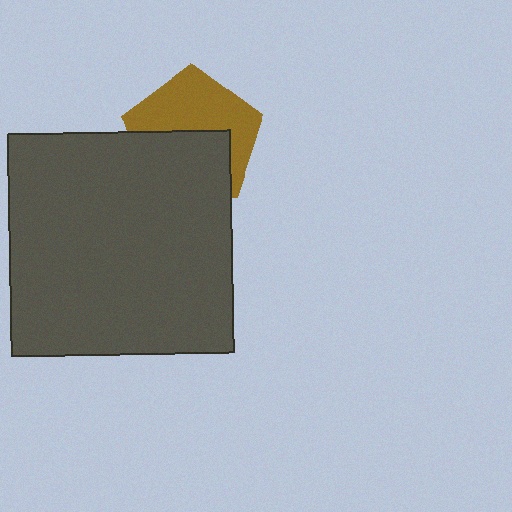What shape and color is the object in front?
The object in front is a dark gray square.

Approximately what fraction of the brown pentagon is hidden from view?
Roughly 48% of the brown pentagon is hidden behind the dark gray square.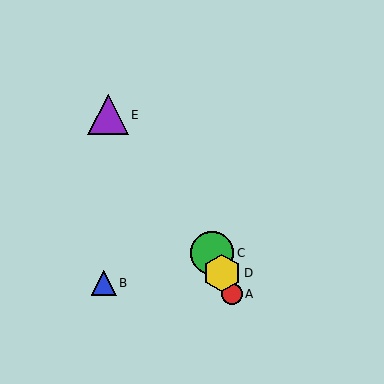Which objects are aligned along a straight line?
Objects A, C, D are aligned along a straight line.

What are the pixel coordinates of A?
Object A is at (232, 294).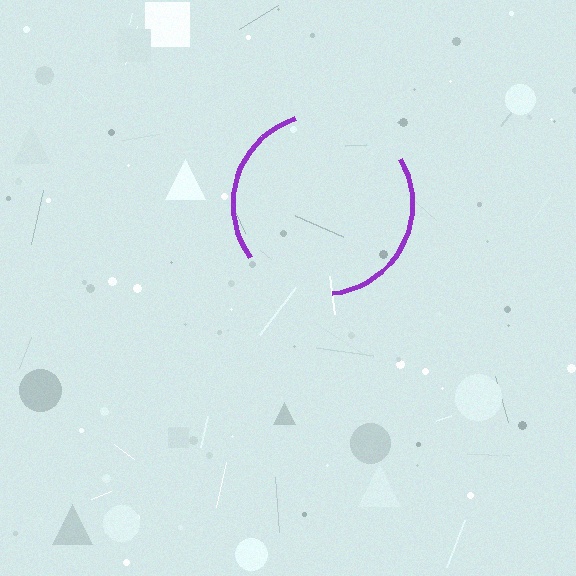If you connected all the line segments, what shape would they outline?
They would outline a circle.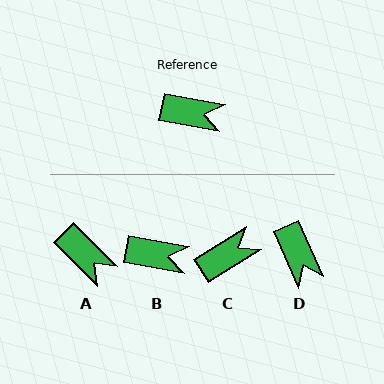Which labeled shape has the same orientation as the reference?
B.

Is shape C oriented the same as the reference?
No, it is off by about 43 degrees.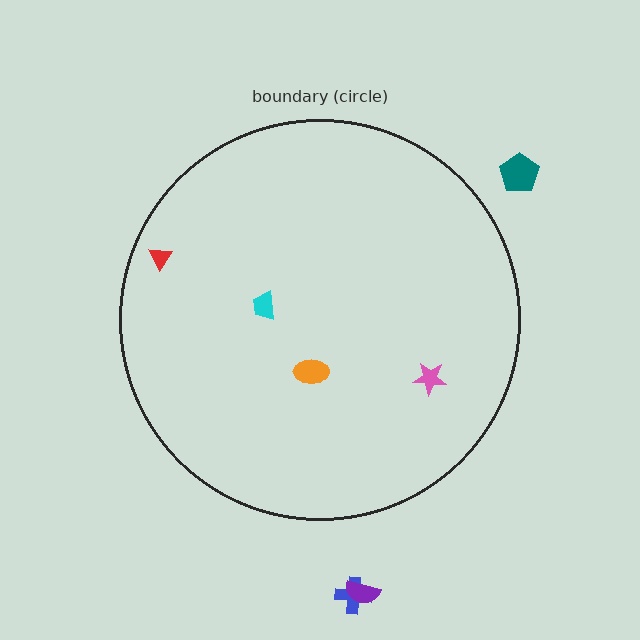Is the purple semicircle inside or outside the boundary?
Outside.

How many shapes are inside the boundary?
4 inside, 3 outside.